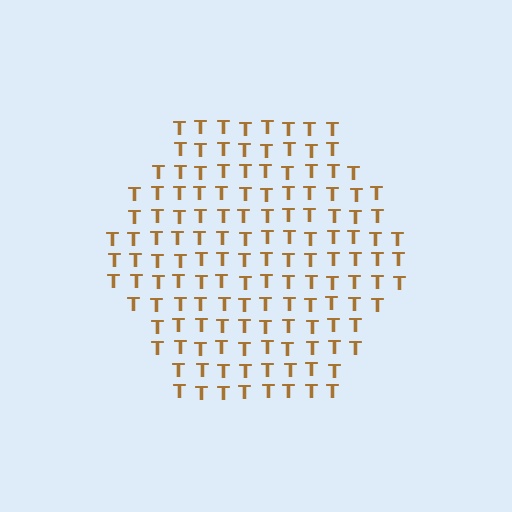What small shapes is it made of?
It is made of small letter T's.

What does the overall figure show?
The overall figure shows a hexagon.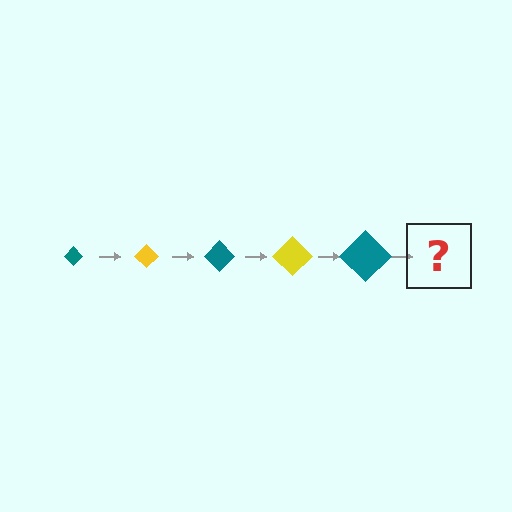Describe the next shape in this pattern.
It should be a yellow diamond, larger than the previous one.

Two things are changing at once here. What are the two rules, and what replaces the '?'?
The two rules are that the diamond grows larger each step and the color cycles through teal and yellow. The '?' should be a yellow diamond, larger than the previous one.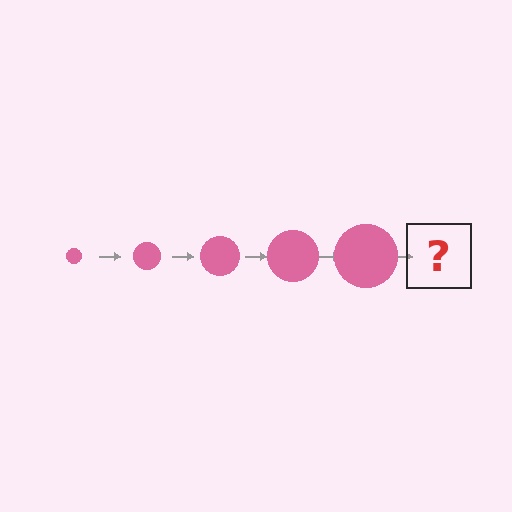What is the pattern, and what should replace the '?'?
The pattern is that the circle gets progressively larger each step. The '?' should be a pink circle, larger than the previous one.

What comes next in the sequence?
The next element should be a pink circle, larger than the previous one.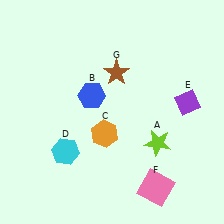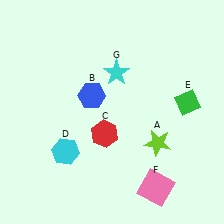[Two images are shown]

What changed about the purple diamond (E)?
In Image 1, E is purple. In Image 2, it changed to green.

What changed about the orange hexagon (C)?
In Image 1, C is orange. In Image 2, it changed to red.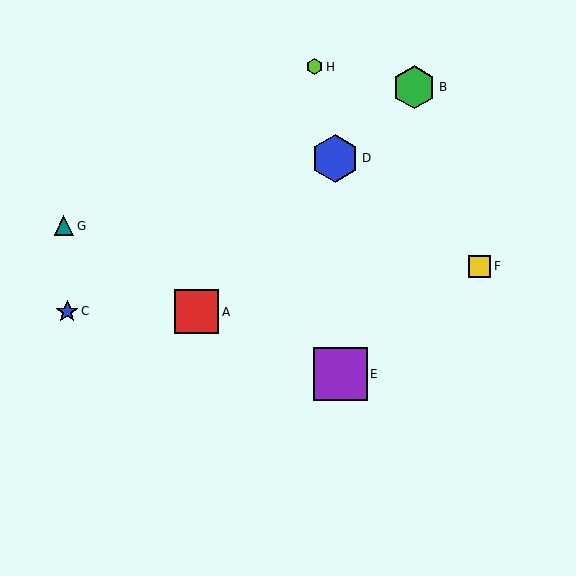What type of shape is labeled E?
Shape E is a purple square.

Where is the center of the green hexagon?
The center of the green hexagon is at (414, 87).